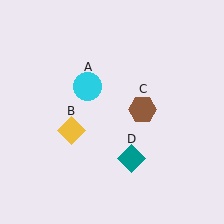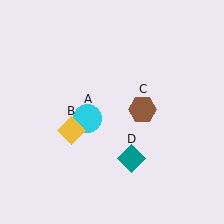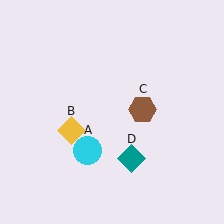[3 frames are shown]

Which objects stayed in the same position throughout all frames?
Yellow diamond (object B) and brown hexagon (object C) and teal diamond (object D) remained stationary.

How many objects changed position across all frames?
1 object changed position: cyan circle (object A).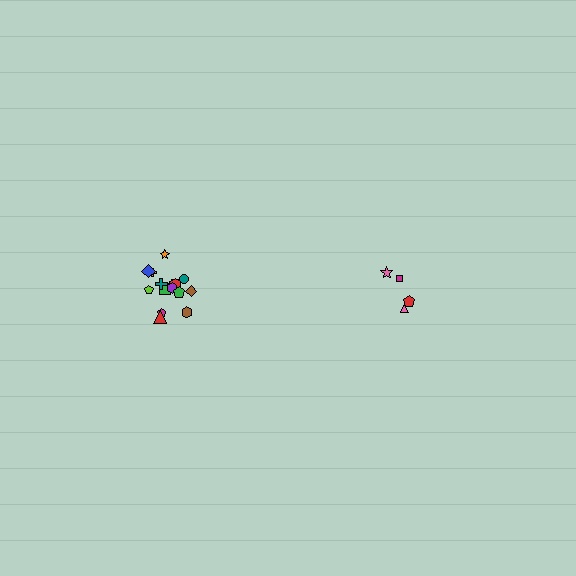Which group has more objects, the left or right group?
The left group.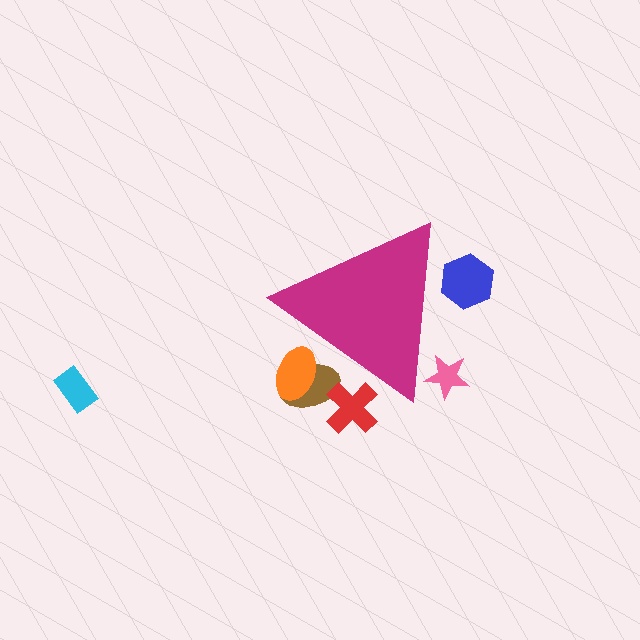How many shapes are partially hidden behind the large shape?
5 shapes are partially hidden.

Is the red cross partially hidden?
Yes, the red cross is partially hidden behind the magenta triangle.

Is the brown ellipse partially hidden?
Yes, the brown ellipse is partially hidden behind the magenta triangle.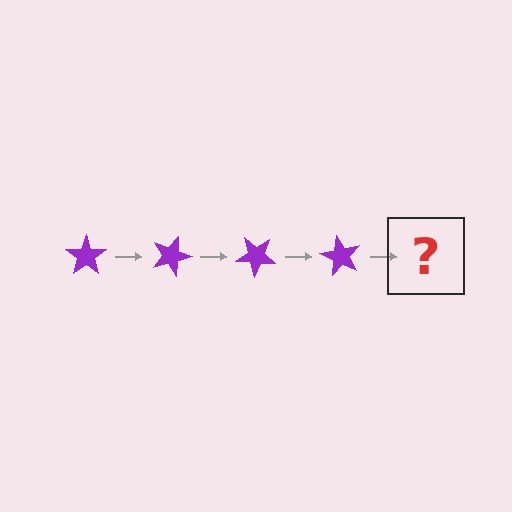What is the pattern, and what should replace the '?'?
The pattern is that the star rotates 20 degrees each step. The '?' should be a purple star rotated 80 degrees.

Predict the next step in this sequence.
The next step is a purple star rotated 80 degrees.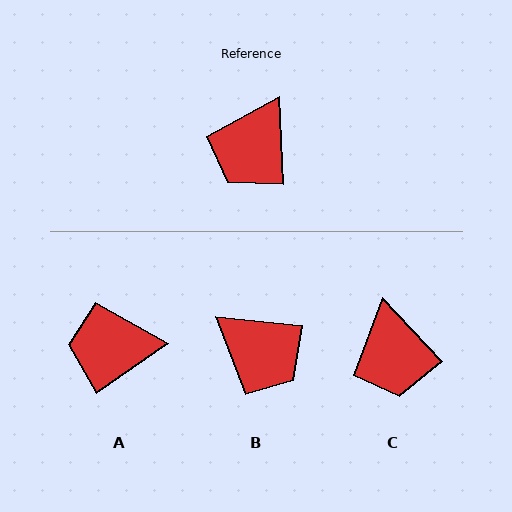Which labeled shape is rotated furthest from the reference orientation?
B, about 82 degrees away.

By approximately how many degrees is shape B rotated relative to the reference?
Approximately 82 degrees counter-clockwise.